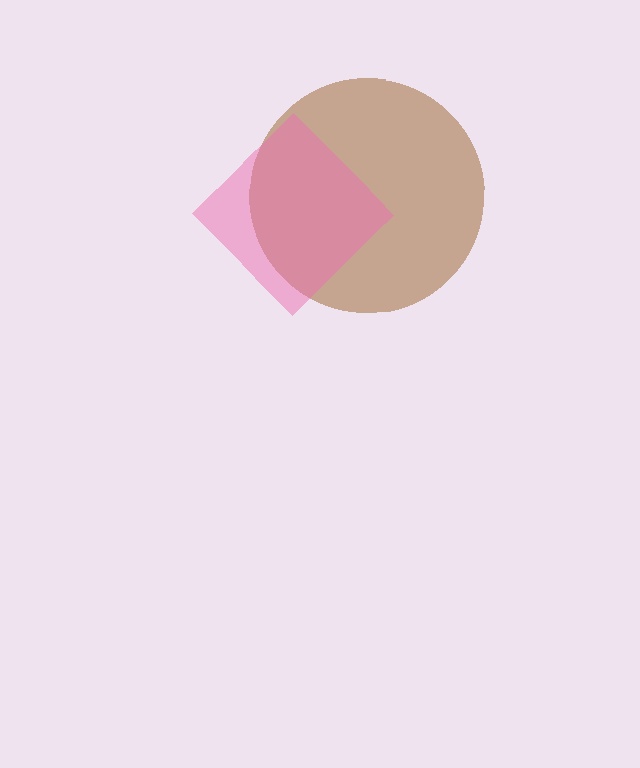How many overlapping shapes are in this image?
There are 2 overlapping shapes in the image.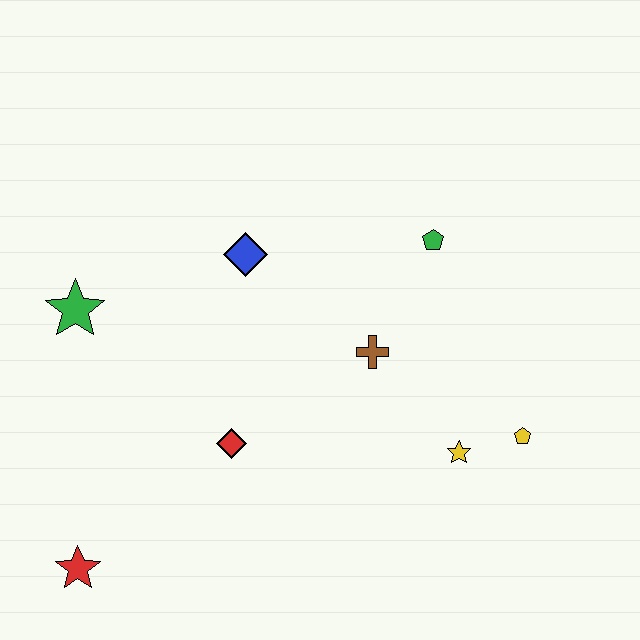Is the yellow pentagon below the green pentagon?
Yes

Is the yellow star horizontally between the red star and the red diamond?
No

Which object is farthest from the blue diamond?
The red star is farthest from the blue diamond.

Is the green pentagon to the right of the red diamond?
Yes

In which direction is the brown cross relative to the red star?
The brown cross is to the right of the red star.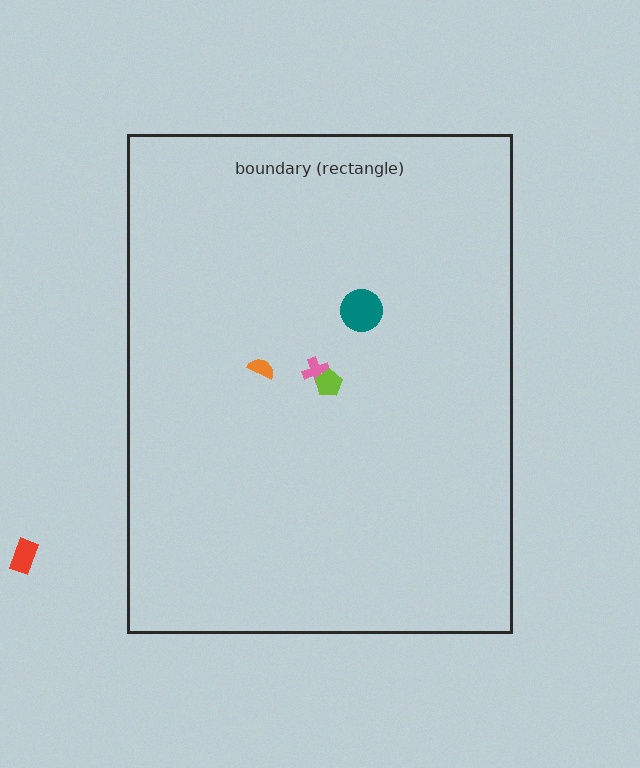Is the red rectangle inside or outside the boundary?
Outside.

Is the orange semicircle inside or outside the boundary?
Inside.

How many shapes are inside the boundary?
4 inside, 1 outside.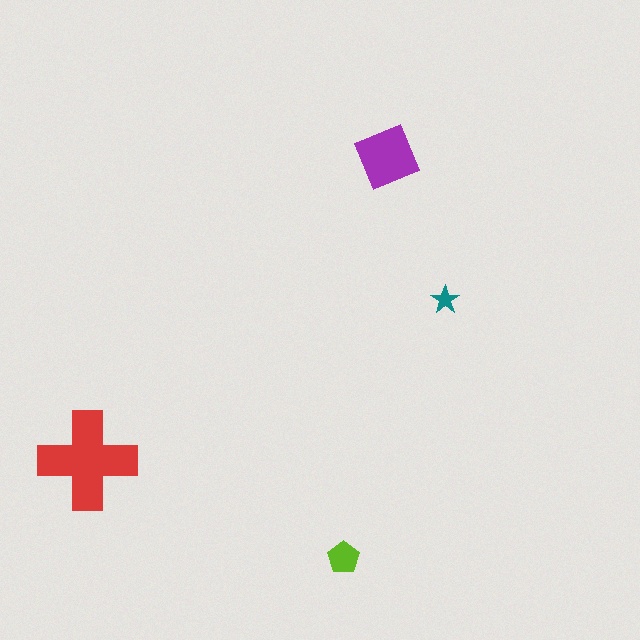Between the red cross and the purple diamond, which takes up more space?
The red cross.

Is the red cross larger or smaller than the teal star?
Larger.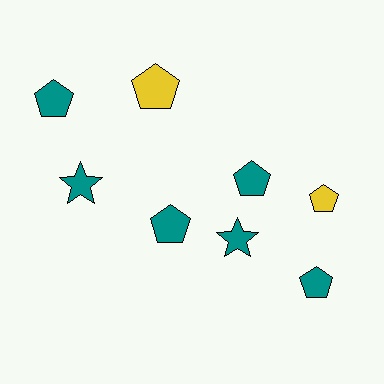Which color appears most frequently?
Teal, with 6 objects.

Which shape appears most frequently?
Pentagon, with 6 objects.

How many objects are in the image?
There are 8 objects.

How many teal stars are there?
There are 2 teal stars.